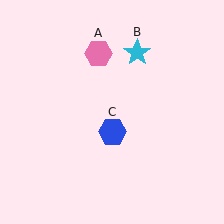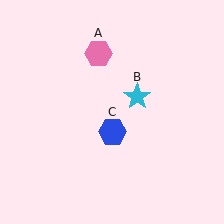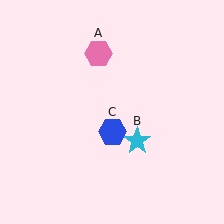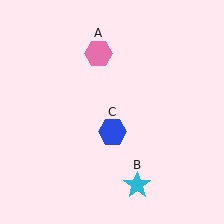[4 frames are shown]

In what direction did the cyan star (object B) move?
The cyan star (object B) moved down.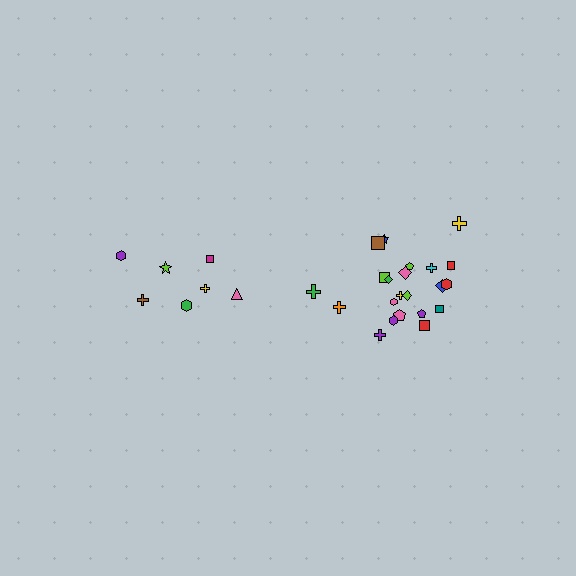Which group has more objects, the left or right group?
The right group.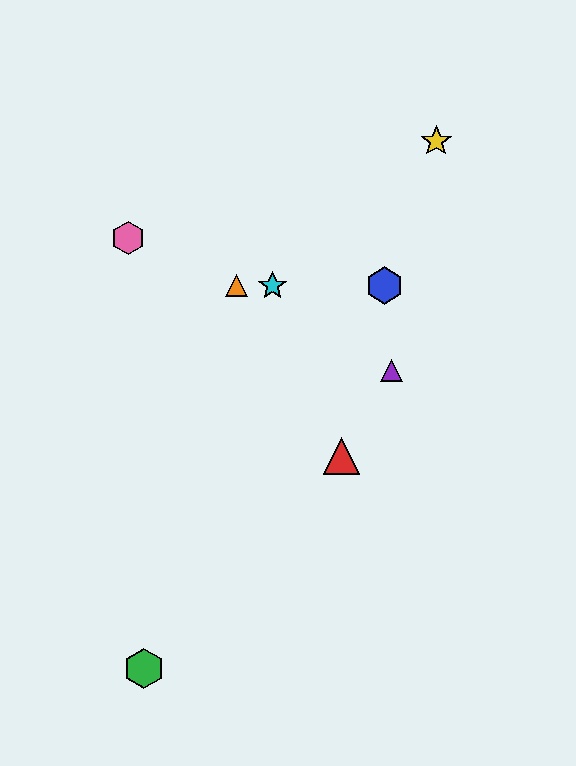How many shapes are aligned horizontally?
3 shapes (the blue hexagon, the orange triangle, the cyan star) are aligned horizontally.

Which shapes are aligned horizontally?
The blue hexagon, the orange triangle, the cyan star are aligned horizontally.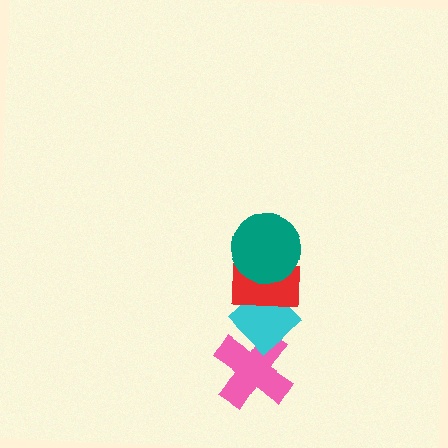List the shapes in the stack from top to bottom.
From top to bottom: the teal circle, the red rectangle, the cyan diamond, the pink cross.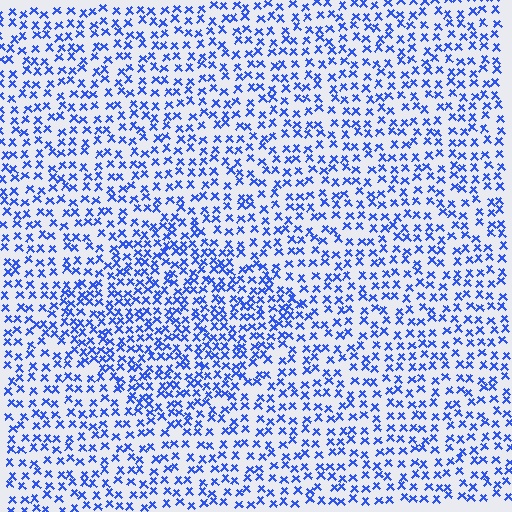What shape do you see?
I see a diamond.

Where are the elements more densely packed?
The elements are more densely packed inside the diamond boundary.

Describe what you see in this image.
The image contains small blue elements arranged at two different densities. A diamond-shaped region is visible where the elements are more densely packed than the surrounding area.